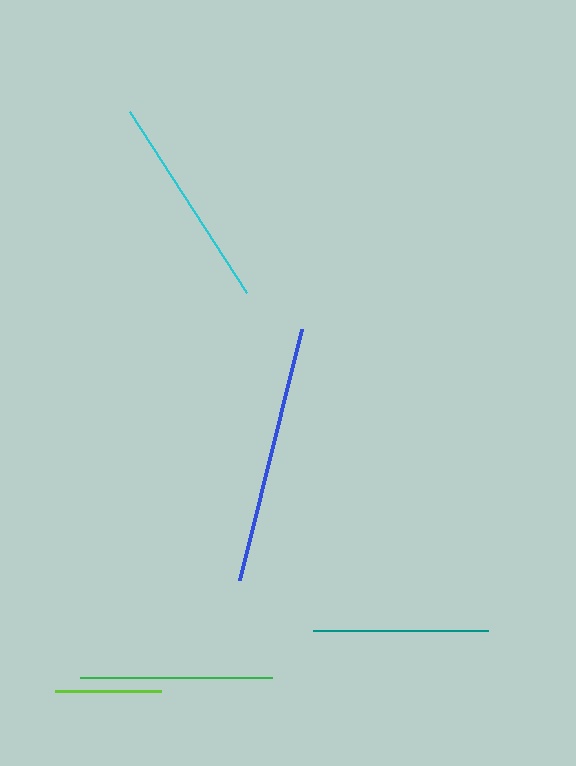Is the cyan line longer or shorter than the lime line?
The cyan line is longer than the lime line.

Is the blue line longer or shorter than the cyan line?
The blue line is longer than the cyan line.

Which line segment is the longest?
The blue line is the longest at approximately 258 pixels.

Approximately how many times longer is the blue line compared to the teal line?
The blue line is approximately 1.5 times the length of the teal line.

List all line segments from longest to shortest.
From longest to shortest: blue, cyan, green, teal, lime.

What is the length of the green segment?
The green segment is approximately 192 pixels long.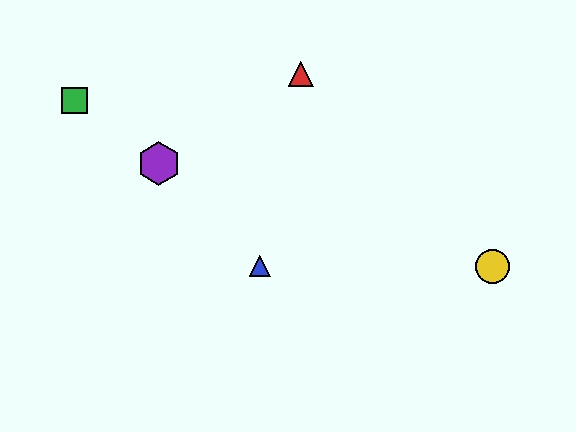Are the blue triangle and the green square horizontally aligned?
No, the blue triangle is at y≈266 and the green square is at y≈101.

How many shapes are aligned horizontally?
2 shapes (the blue triangle, the yellow circle) are aligned horizontally.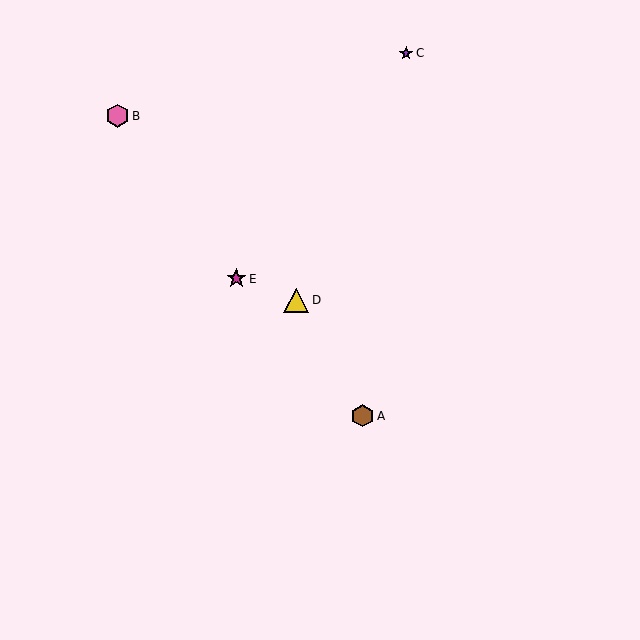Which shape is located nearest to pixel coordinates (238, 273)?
The magenta star (labeled E) at (236, 279) is nearest to that location.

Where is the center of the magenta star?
The center of the magenta star is at (236, 279).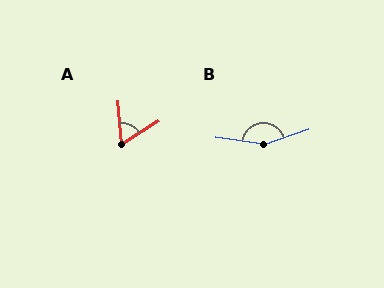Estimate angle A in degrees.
Approximately 63 degrees.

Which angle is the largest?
B, at approximately 153 degrees.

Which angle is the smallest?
A, at approximately 63 degrees.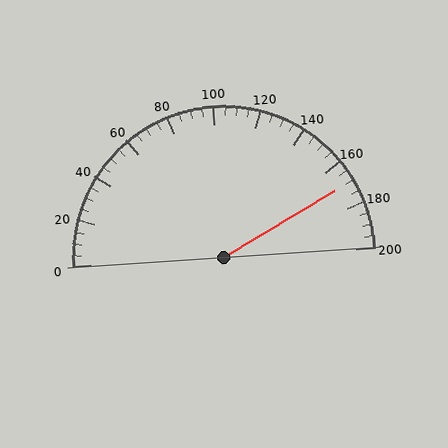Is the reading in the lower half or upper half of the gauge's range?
The reading is in the upper half of the range (0 to 200).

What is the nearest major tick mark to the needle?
The nearest major tick mark is 160.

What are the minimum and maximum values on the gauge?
The gauge ranges from 0 to 200.